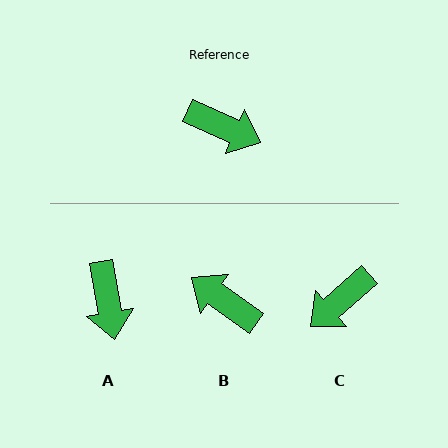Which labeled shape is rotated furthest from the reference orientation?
B, about 169 degrees away.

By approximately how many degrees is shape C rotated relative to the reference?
Approximately 114 degrees clockwise.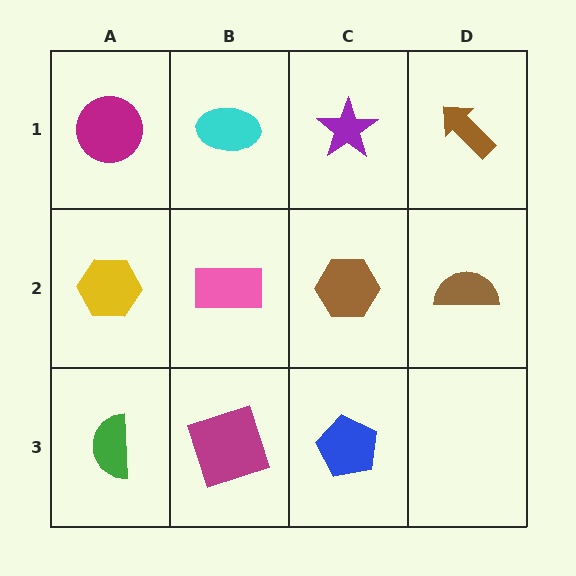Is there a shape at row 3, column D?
No, that cell is empty.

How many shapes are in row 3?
3 shapes.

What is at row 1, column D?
A brown arrow.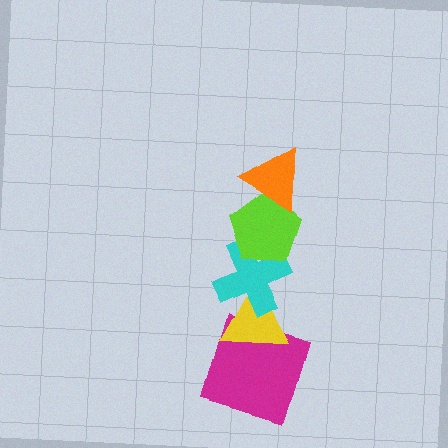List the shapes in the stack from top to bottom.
From top to bottom: the orange triangle, the lime pentagon, the cyan cross, the yellow triangle, the magenta square.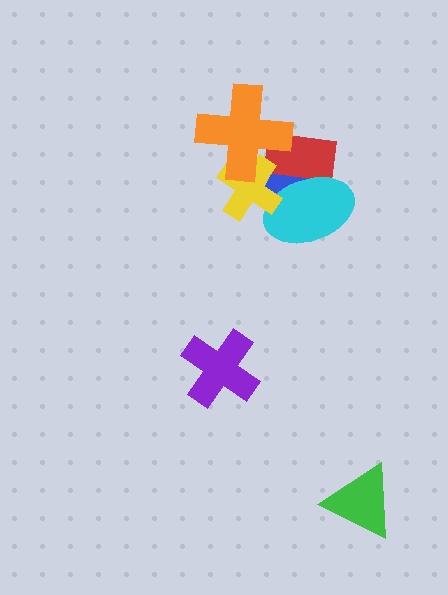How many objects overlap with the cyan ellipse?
3 objects overlap with the cyan ellipse.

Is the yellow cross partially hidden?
Yes, it is partially covered by another shape.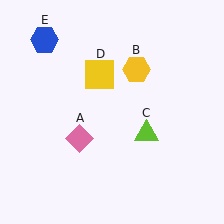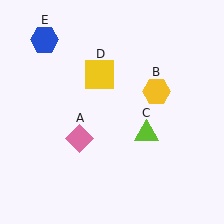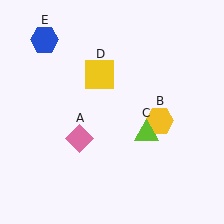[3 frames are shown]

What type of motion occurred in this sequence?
The yellow hexagon (object B) rotated clockwise around the center of the scene.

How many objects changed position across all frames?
1 object changed position: yellow hexagon (object B).